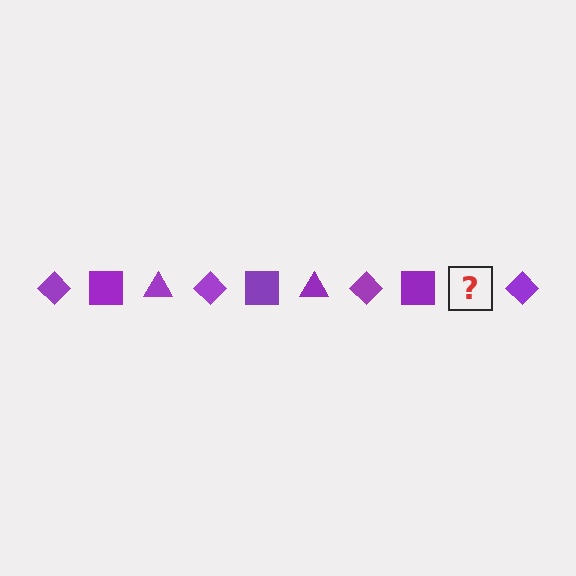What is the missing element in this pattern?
The missing element is a purple triangle.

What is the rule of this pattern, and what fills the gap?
The rule is that the pattern cycles through diamond, square, triangle shapes in purple. The gap should be filled with a purple triangle.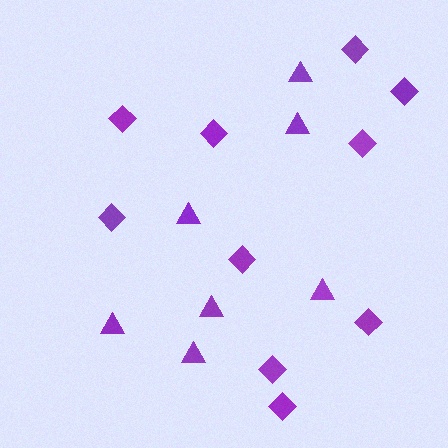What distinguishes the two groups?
There are 2 groups: one group of triangles (7) and one group of diamonds (10).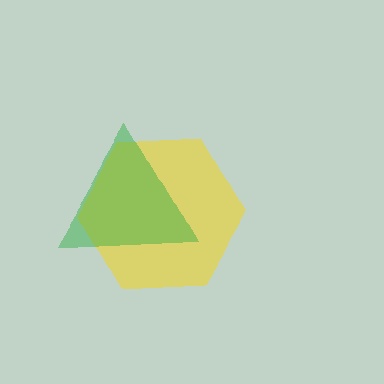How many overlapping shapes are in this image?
There are 2 overlapping shapes in the image.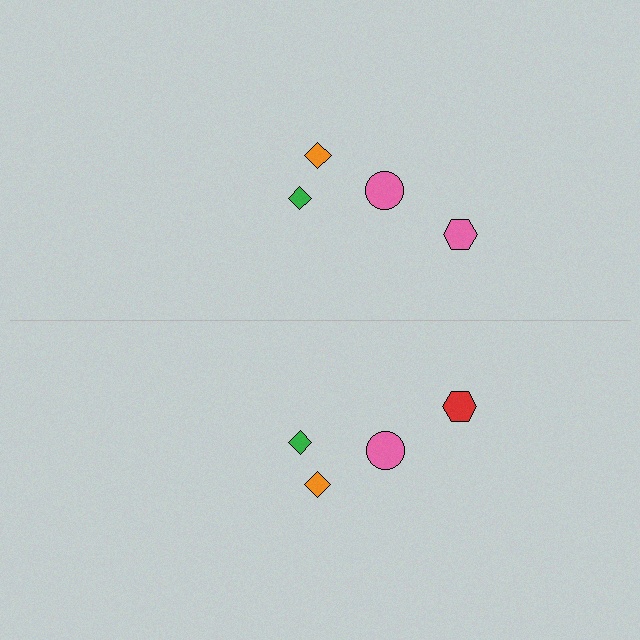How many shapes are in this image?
There are 8 shapes in this image.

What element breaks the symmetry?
The red hexagon on the bottom side breaks the symmetry — its mirror counterpart is pink.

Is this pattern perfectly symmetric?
No, the pattern is not perfectly symmetric. The red hexagon on the bottom side breaks the symmetry — its mirror counterpart is pink.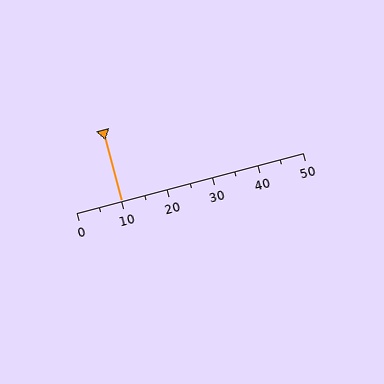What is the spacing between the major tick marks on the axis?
The major ticks are spaced 10 apart.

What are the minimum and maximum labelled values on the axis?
The axis runs from 0 to 50.